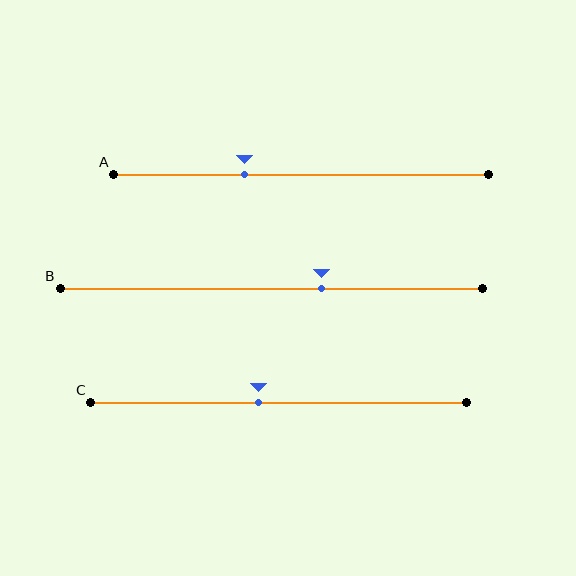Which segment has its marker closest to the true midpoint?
Segment C has its marker closest to the true midpoint.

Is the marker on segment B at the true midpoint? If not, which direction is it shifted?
No, the marker on segment B is shifted to the right by about 12% of the segment length.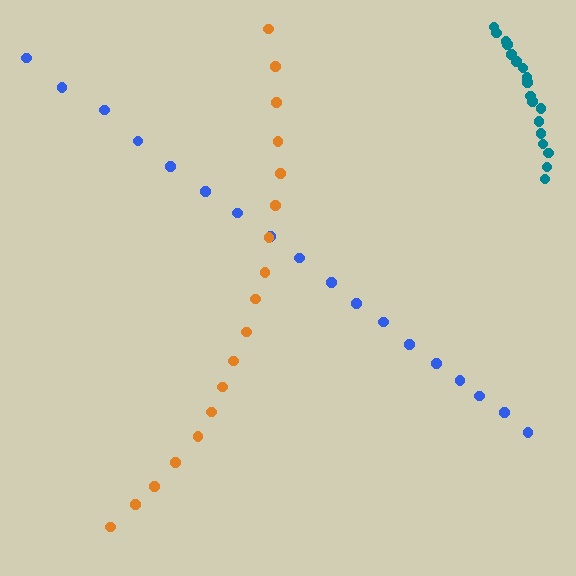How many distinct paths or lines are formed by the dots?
There are 3 distinct paths.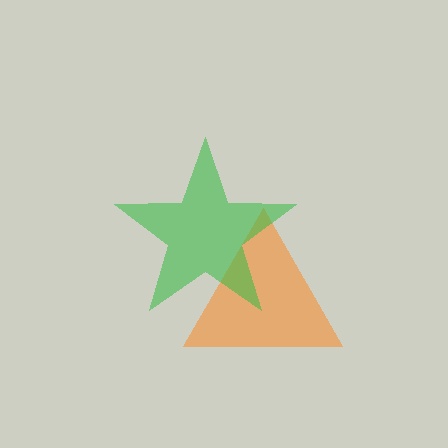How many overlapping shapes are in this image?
There are 2 overlapping shapes in the image.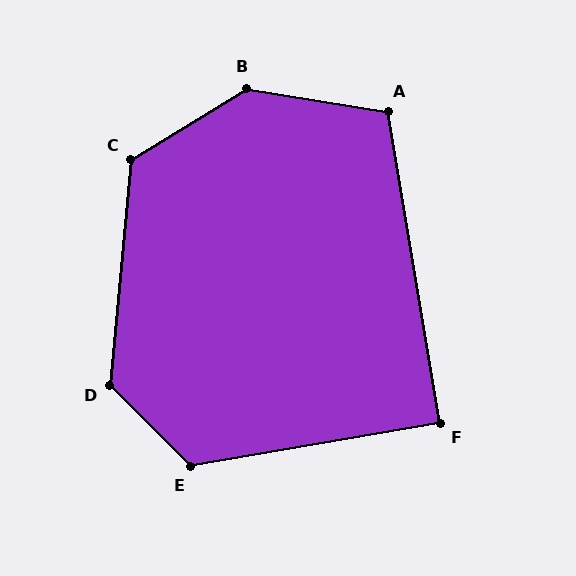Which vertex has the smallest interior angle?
F, at approximately 91 degrees.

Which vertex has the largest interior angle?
B, at approximately 140 degrees.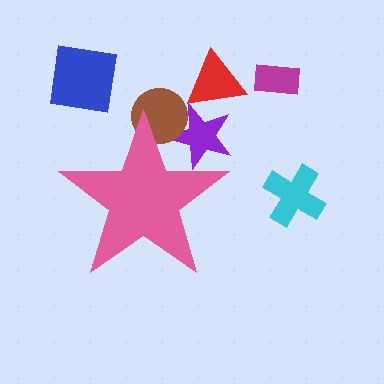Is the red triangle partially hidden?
No, the red triangle is fully visible.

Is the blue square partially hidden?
No, the blue square is fully visible.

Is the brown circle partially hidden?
Yes, the brown circle is partially hidden behind the pink star.